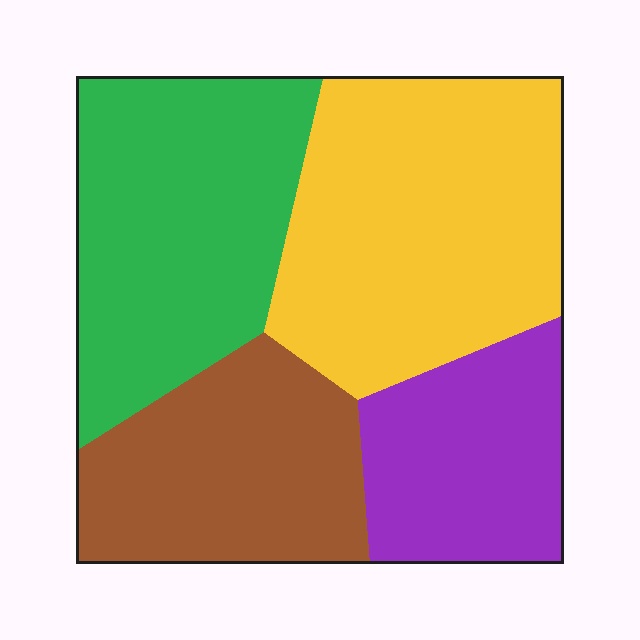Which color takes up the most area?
Yellow, at roughly 35%.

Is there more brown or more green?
Green.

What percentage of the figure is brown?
Brown takes up about one fifth (1/5) of the figure.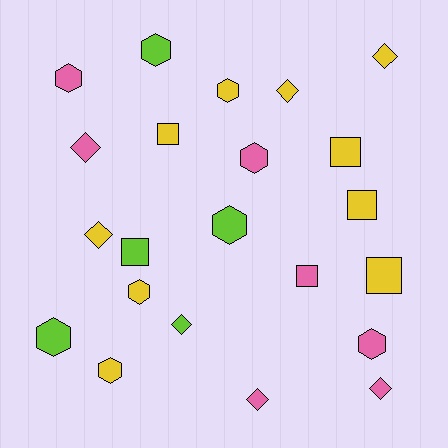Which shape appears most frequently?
Hexagon, with 9 objects.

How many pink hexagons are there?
There are 3 pink hexagons.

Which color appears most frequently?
Yellow, with 10 objects.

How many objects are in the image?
There are 22 objects.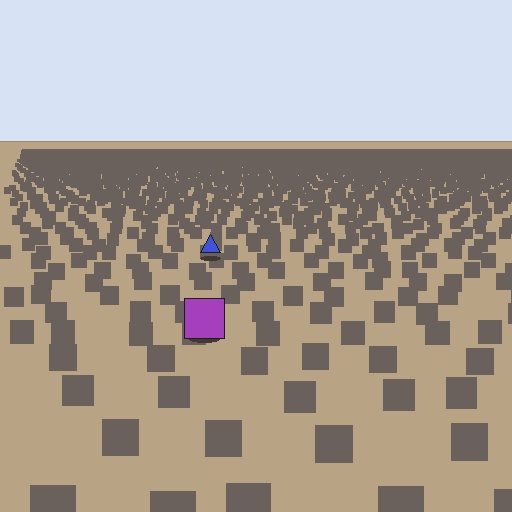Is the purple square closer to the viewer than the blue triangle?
Yes. The purple square is closer — you can tell from the texture gradient: the ground texture is coarser near it.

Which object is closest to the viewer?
The purple square is closest. The texture marks near it are larger and more spread out.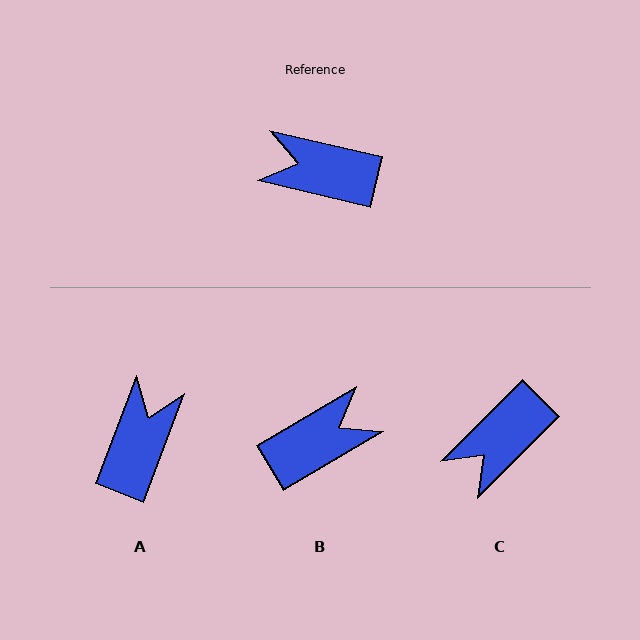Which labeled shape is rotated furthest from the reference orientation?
B, about 136 degrees away.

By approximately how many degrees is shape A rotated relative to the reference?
Approximately 97 degrees clockwise.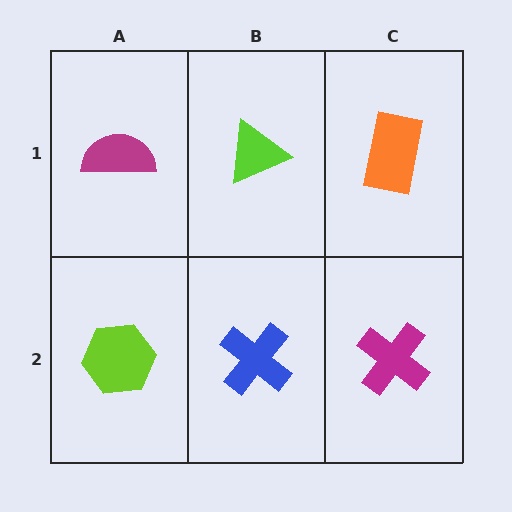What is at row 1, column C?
An orange rectangle.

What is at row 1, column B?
A lime triangle.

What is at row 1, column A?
A magenta semicircle.